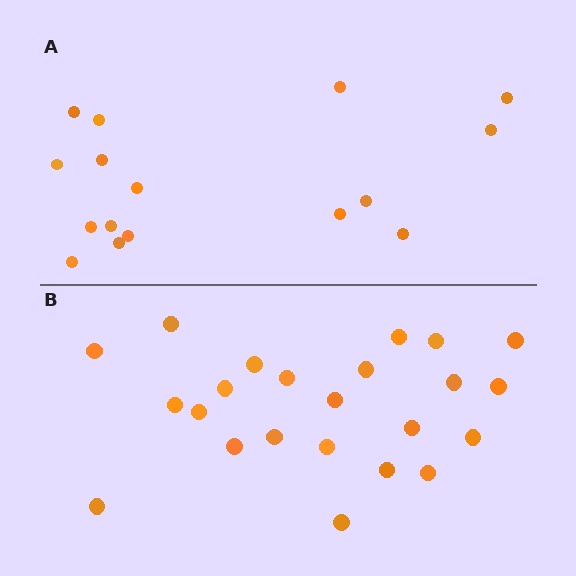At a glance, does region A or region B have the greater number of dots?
Region B (the bottom region) has more dots.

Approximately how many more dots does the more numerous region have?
Region B has roughly 8 or so more dots than region A.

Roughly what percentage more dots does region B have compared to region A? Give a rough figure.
About 45% more.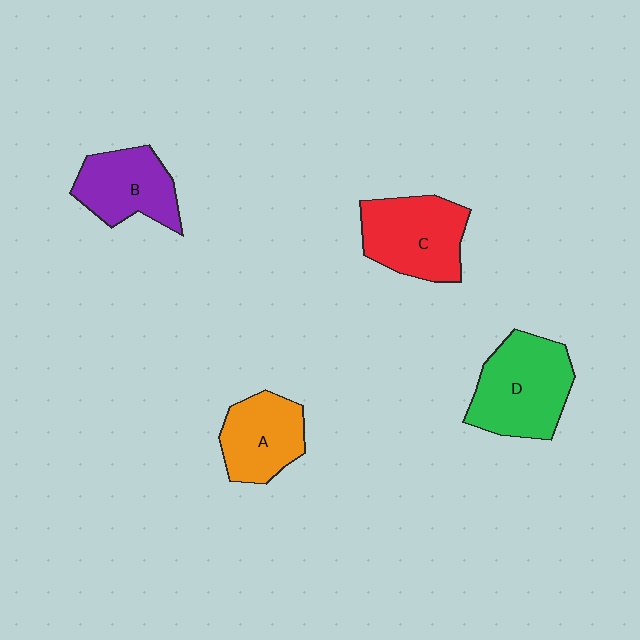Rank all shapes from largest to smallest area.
From largest to smallest: D (green), C (red), B (purple), A (orange).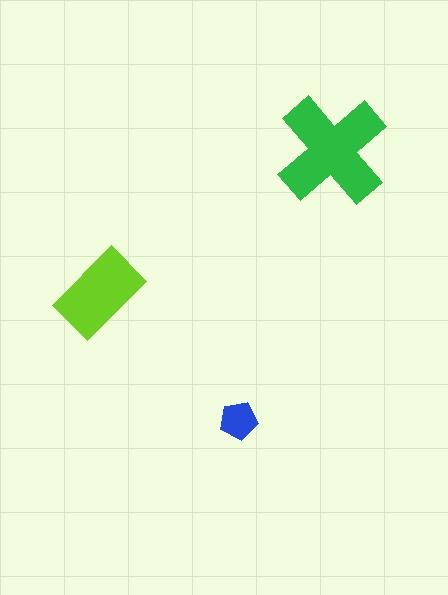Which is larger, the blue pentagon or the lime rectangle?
The lime rectangle.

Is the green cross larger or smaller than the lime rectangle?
Larger.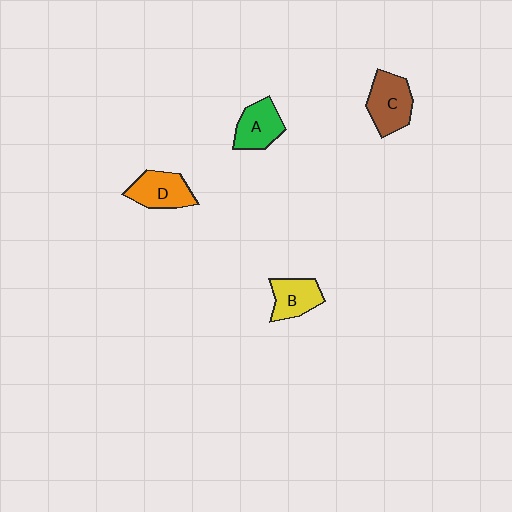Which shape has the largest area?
Shape C (brown).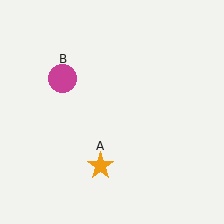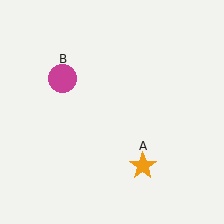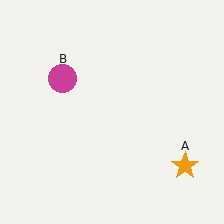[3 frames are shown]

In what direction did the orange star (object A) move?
The orange star (object A) moved right.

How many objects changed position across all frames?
1 object changed position: orange star (object A).